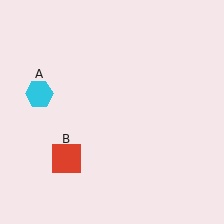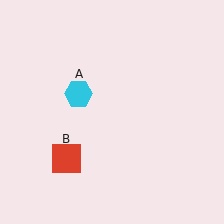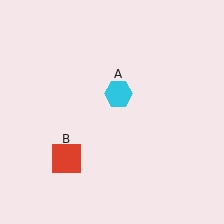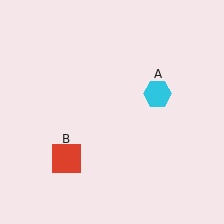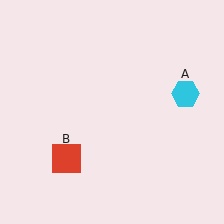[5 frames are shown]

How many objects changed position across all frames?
1 object changed position: cyan hexagon (object A).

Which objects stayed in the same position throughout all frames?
Red square (object B) remained stationary.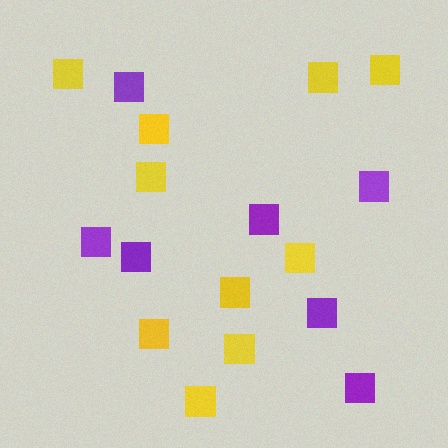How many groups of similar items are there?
There are 2 groups: one group of purple squares (7) and one group of yellow squares (10).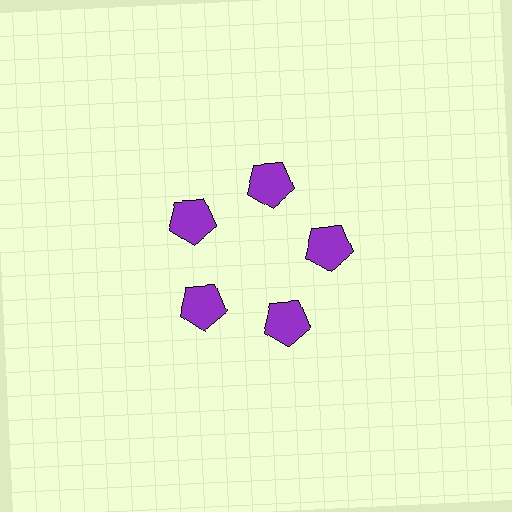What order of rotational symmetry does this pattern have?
This pattern has 5-fold rotational symmetry.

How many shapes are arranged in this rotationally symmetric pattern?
There are 5 shapes, arranged in 5 groups of 1.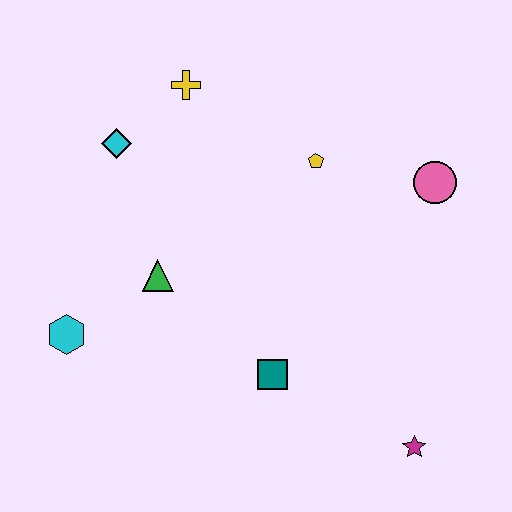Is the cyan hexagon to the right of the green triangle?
No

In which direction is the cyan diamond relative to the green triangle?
The cyan diamond is above the green triangle.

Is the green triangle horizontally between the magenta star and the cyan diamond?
Yes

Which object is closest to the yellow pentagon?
The pink circle is closest to the yellow pentagon.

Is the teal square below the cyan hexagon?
Yes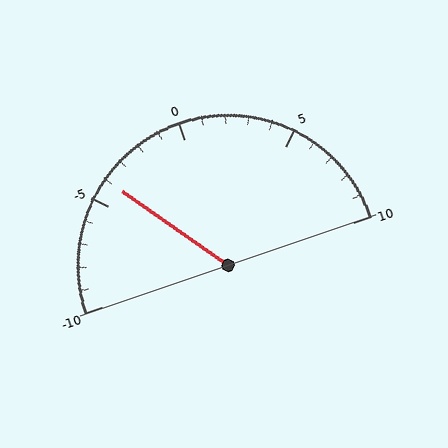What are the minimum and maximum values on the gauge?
The gauge ranges from -10 to 10.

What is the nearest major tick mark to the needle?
The nearest major tick mark is -5.